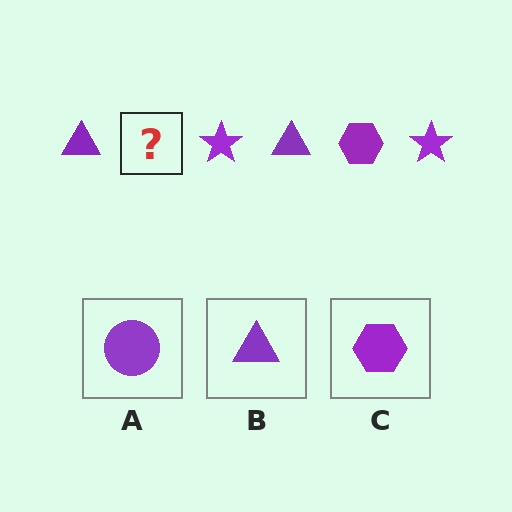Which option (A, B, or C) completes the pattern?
C.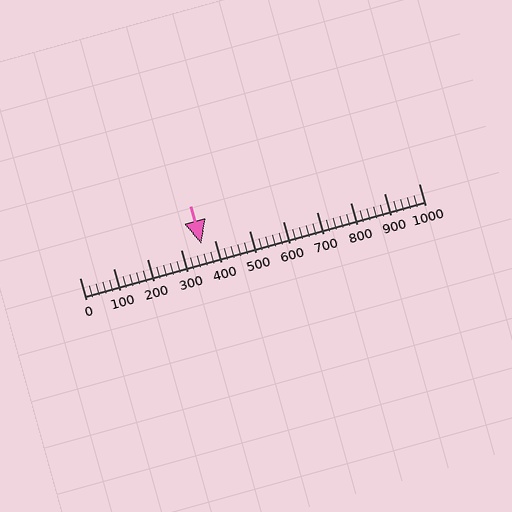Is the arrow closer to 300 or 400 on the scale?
The arrow is closer to 400.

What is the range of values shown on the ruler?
The ruler shows values from 0 to 1000.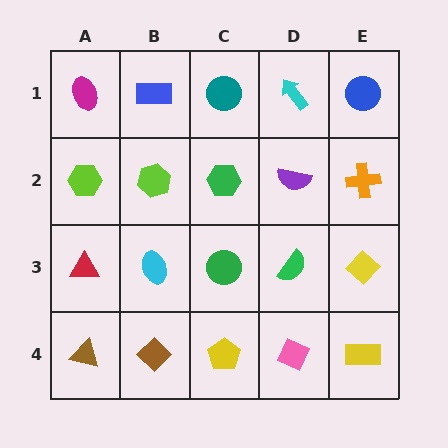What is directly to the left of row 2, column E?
A purple semicircle.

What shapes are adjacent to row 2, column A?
A magenta ellipse (row 1, column A), a red triangle (row 3, column A), a lime hexagon (row 2, column B).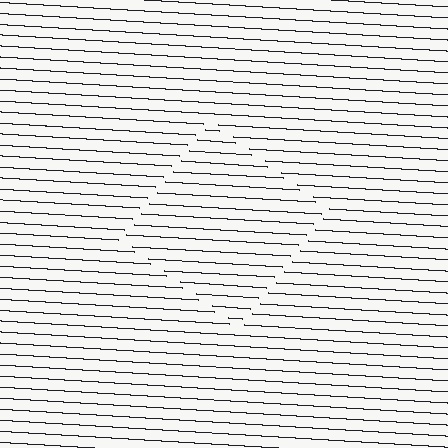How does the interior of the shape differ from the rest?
The interior of the shape contains the same grating, shifted by half a period — the contour is defined by the phase discontinuity where line-ends from the inner and outer gratings abut.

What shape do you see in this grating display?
An illusory square. The interior of the shape contains the same grating, shifted by half a period — the contour is defined by the phase discontinuity where line-ends from the inner and outer gratings abut.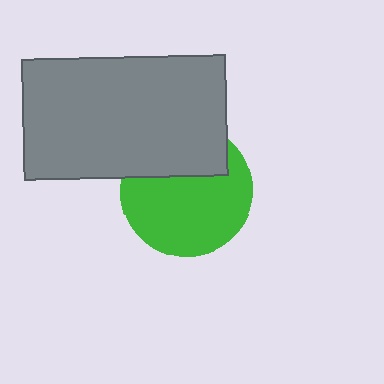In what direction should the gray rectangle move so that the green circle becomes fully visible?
The gray rectangle should move up. That is the shortest direction to clear the overlap and leave the green circle fully visible.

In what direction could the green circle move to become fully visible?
The green circle could move down. That would shift it out from behind the gray rectangle entirely.